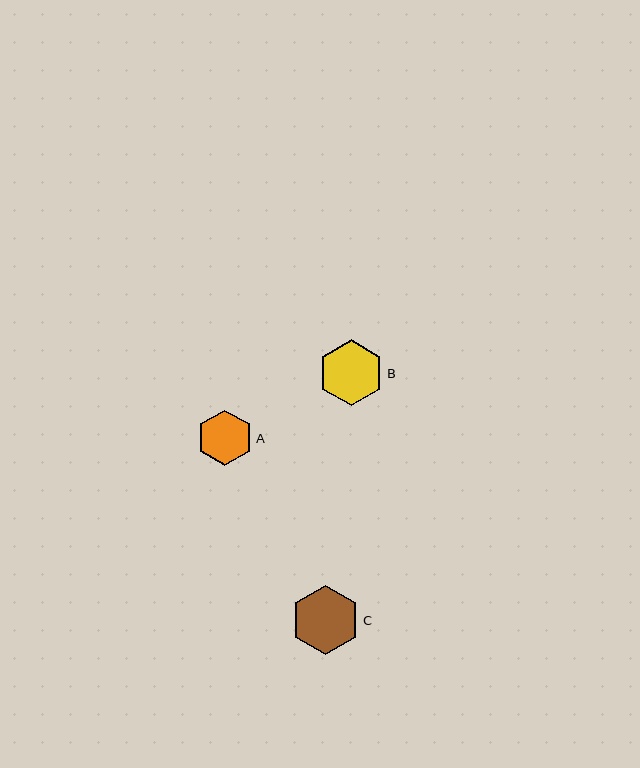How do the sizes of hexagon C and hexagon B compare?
Hexagon C and hexagon B are approximately the same size.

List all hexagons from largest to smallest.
From largest to smallest: C, B, A.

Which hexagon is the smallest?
Hexagon A is the smallest with a size of approximately 56 pixels.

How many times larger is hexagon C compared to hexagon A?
Hexagon C is approximately 1.2 times the size of hexagon A.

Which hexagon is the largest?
Hexagon C is the largest with a size of approximately 69 pixels.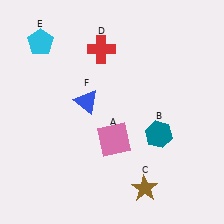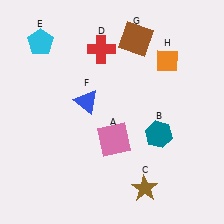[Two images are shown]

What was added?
A brown square (G), an orange diamond (H) were added in Image 2.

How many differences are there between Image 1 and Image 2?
There are 2 differences between the two images.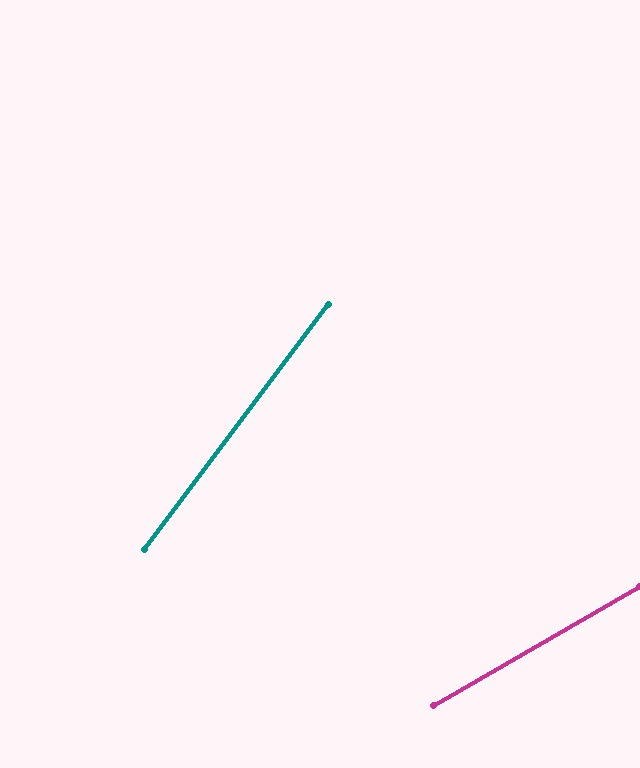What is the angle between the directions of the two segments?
Approximately 23 degrees.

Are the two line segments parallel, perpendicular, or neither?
Neither parallel nor perpendicular — they differ by about 23°.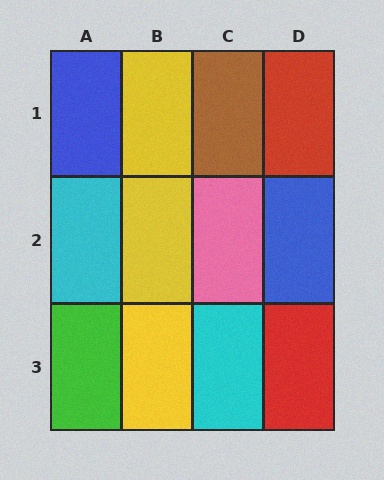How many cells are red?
2 cells are red.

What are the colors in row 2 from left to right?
Cyan, yellow, pink, blue.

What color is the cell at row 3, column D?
Red.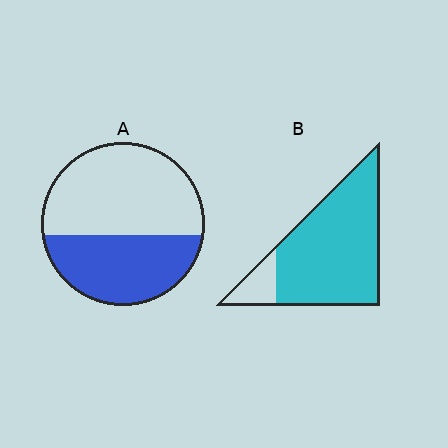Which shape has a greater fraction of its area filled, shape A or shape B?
Shape B.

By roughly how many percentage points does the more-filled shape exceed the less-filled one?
By roughly 45 percentage points (B over A).